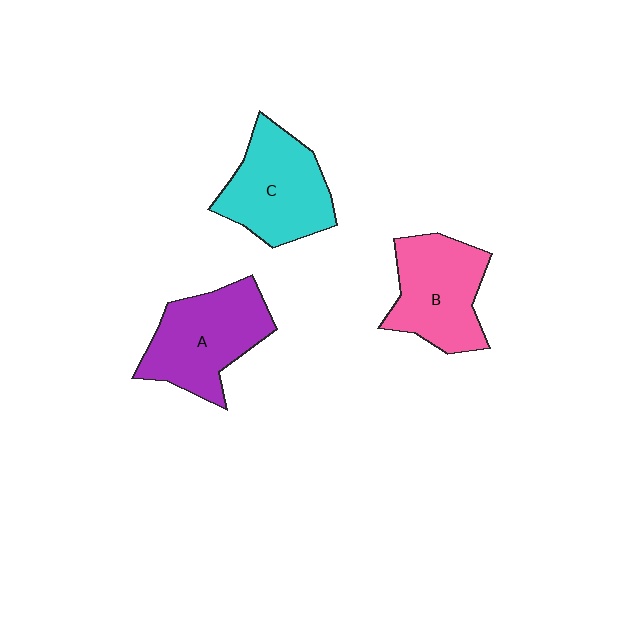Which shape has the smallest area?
Shape B (pink).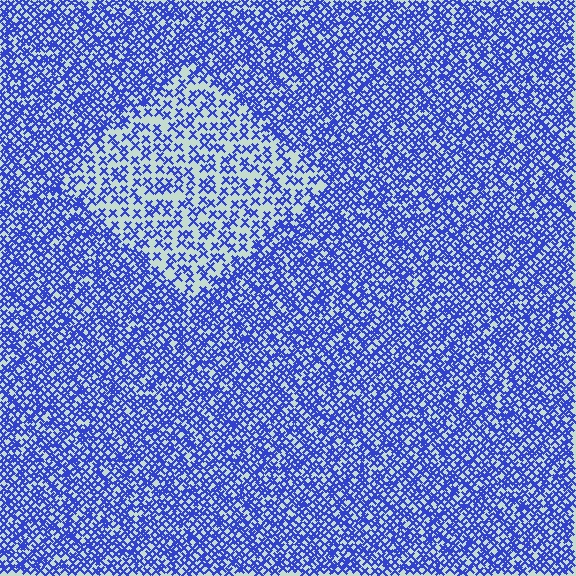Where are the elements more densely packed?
The elements are more densely packed outside the diamond boundary.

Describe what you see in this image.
The image contains small blue elements arranged at two different densities. A diamond-shaped region is visible where the elements are less densely packed than the surrounding area.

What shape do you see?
I see a diamond.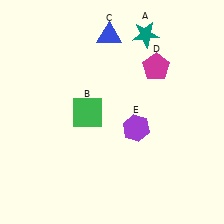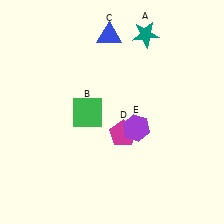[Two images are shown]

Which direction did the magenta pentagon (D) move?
The magenta pentagon (D) moved down.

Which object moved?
The magenta pentagon (D) moved down.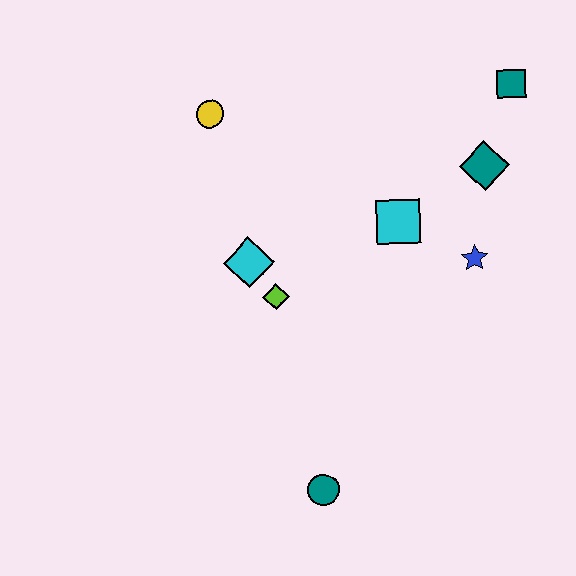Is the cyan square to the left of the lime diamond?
No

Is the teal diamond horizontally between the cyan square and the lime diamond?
No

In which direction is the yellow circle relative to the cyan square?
The yellow circle is to the left of the cyan square.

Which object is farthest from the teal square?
The teal circle is farthest from the teal square.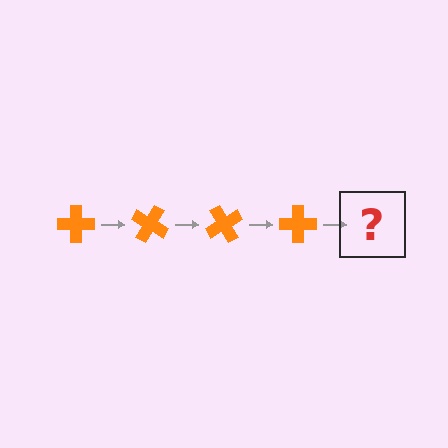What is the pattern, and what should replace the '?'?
The pattern is that the cross rotates 30 degrees each step. The '?' should be an orange cross rotated 120 degrees.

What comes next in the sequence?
The next element should be an orange cross rotated 120 degrees.